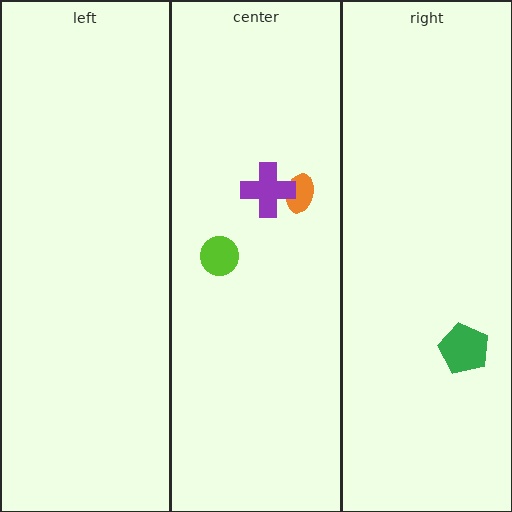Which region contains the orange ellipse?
The center region.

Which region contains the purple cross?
The center region.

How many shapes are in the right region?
1.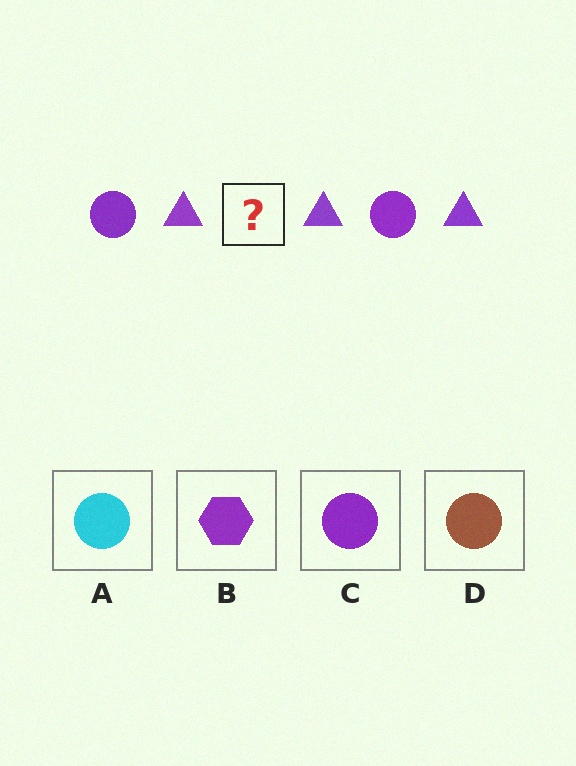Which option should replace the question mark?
Option C.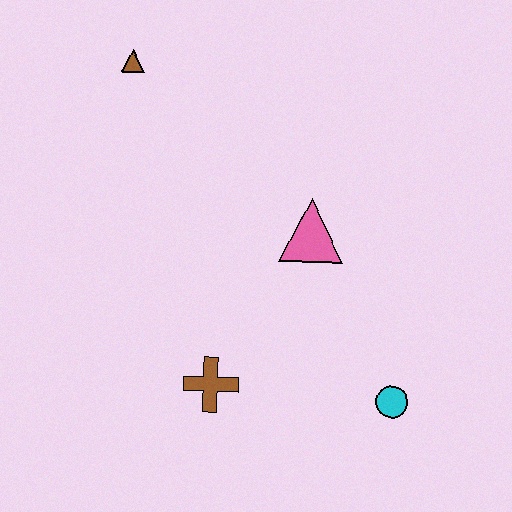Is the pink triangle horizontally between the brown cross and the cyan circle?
Yes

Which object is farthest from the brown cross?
The brown triangle is farthest from the brown cross.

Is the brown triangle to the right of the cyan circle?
No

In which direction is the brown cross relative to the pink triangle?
The brown cross is below the pink triangle.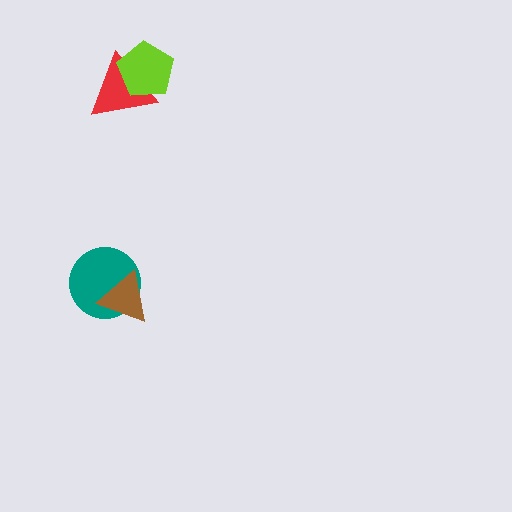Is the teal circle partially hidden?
Yes, it is partially covered by another shape.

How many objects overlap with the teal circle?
1 object overlaps with the teal circle.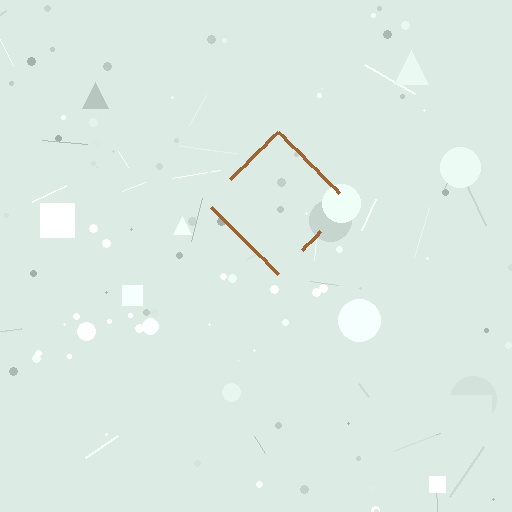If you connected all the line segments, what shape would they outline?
They would outline a diamond.